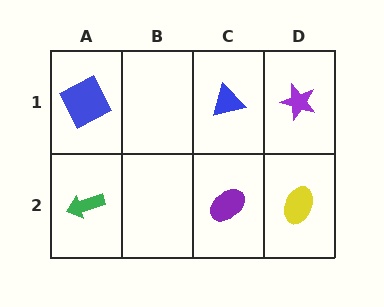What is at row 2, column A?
A green arrow.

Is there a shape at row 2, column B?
No, that cell is empty.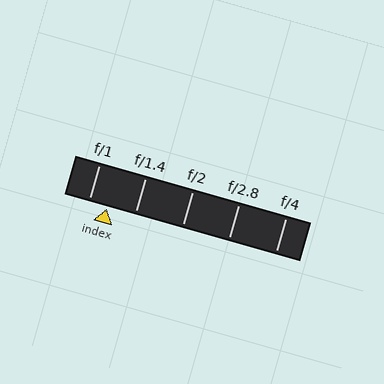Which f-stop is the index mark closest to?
The index mark is closest to f/1.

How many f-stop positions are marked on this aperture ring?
There are 5 f-stop positions marked.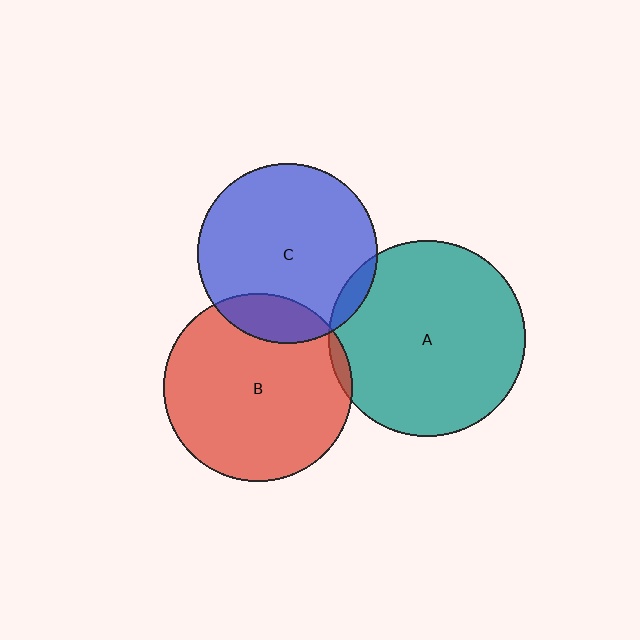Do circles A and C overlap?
Yes.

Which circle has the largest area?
Circle A (teal).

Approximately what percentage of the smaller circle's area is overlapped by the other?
Approximately 5%.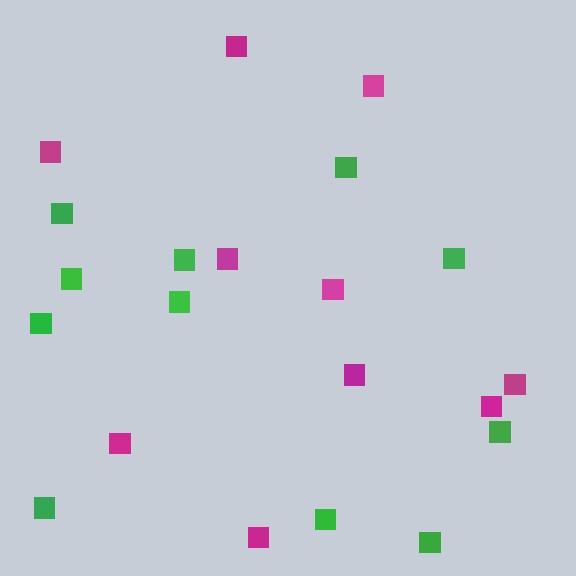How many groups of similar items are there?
There are 2 groups: one group of magenta squares (10) and one group of green squares (11).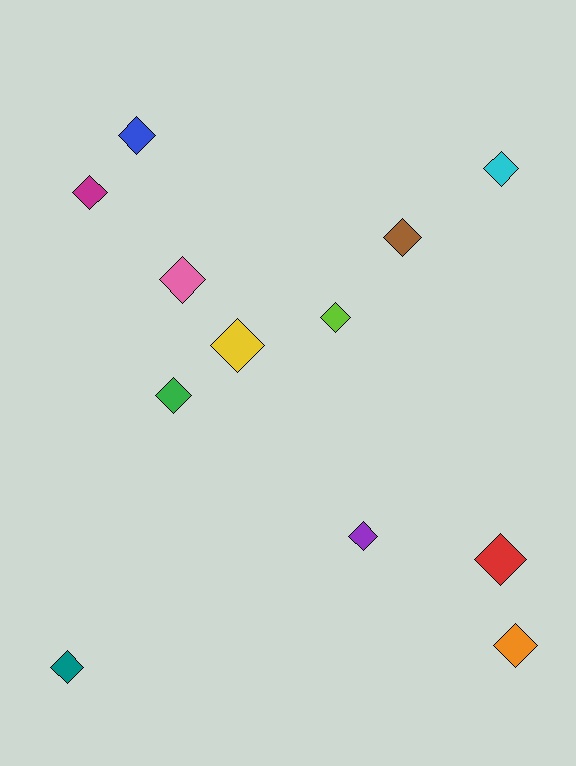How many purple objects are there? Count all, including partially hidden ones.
There is 1 purple object.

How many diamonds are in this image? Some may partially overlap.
There are 12 diamonds.